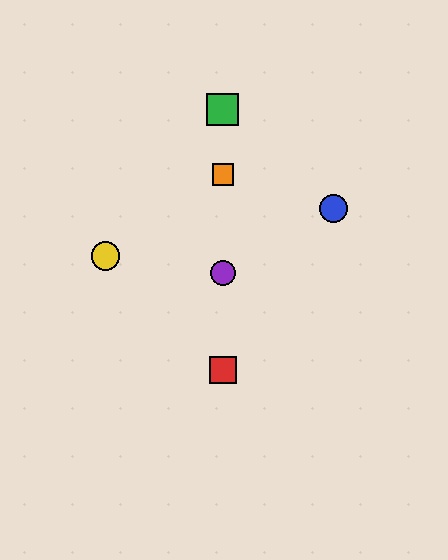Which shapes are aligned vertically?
The red square, the green square, the purple circle, the orange square are aligned vertically.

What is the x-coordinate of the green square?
The green square is at x≈223.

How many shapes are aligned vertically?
4 shapes (the red square, the green square, the purple circle, the orange square) are aligned vertically.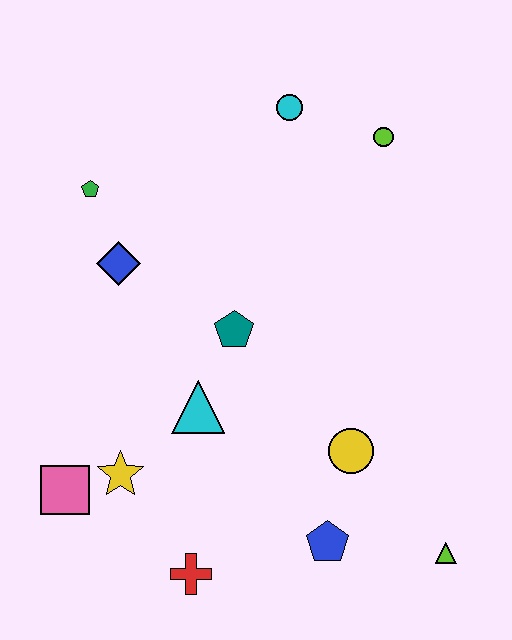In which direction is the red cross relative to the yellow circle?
The red cross is to the left of the yellow circle.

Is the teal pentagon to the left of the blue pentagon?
Yes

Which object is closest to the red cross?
The yellow star is closest to the red cross.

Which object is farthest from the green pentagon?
The lime triangle is farthest from the green pentagon.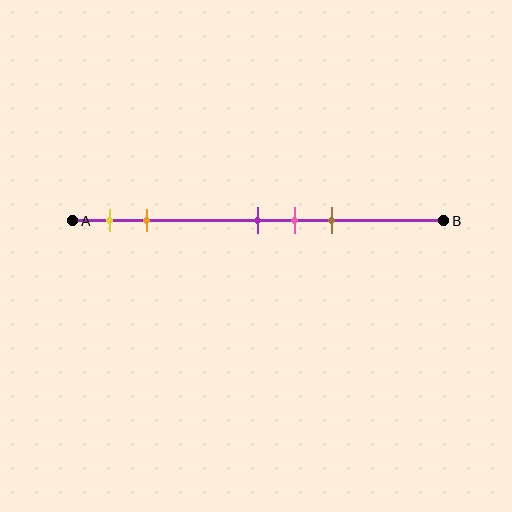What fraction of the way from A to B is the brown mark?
The brown mark is approximately 70% (0.7) of the way from A to B.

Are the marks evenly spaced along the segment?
No, the marks are not evenly spaced.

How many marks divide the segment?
There are 5 marks dividing the segment.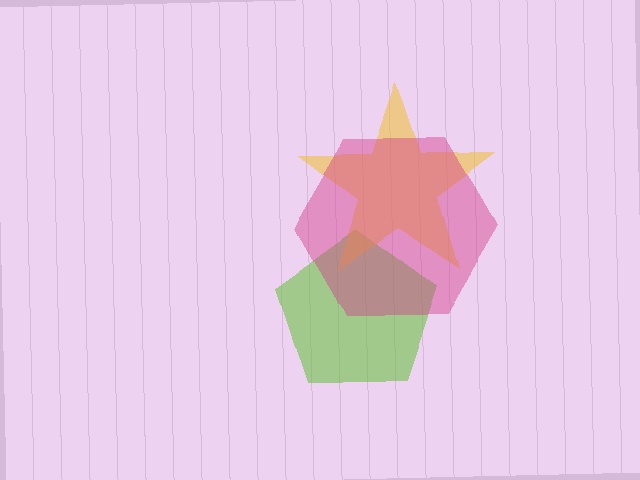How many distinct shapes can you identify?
There are 3 distinct shapes: a lime pentagon, a yellow star, a magenta hexagon.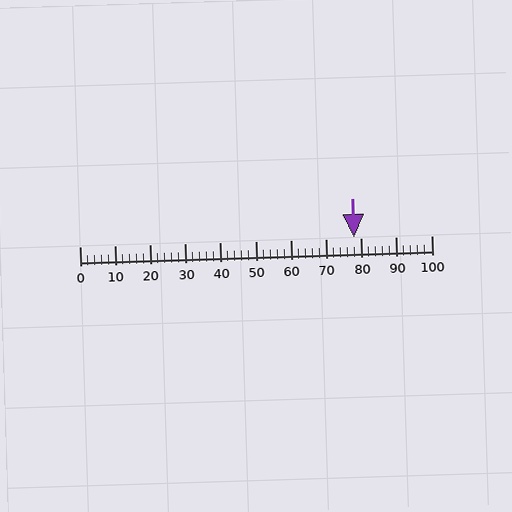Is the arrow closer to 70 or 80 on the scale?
The arrow is closer to 80.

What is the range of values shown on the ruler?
The ruler shows values from 0 to 100.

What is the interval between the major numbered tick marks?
The major tick marks are spaced 10 units apart.